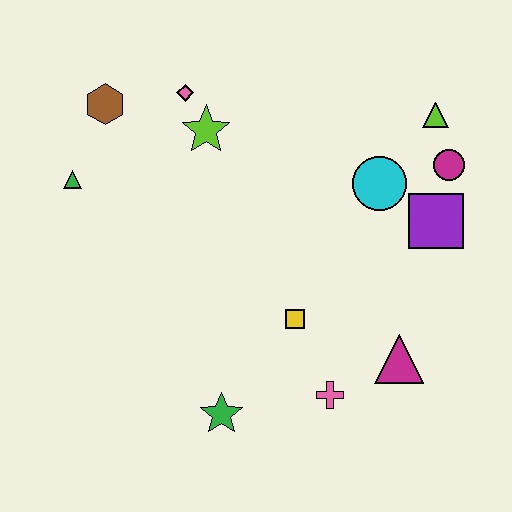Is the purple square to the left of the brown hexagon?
No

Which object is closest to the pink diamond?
The lime star is closest to the pink diamond.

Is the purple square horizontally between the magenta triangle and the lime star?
No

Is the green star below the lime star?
Yes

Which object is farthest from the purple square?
The green triangle is farthest from the purple square.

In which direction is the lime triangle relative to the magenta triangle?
The lime triangle is above the magenta triangle.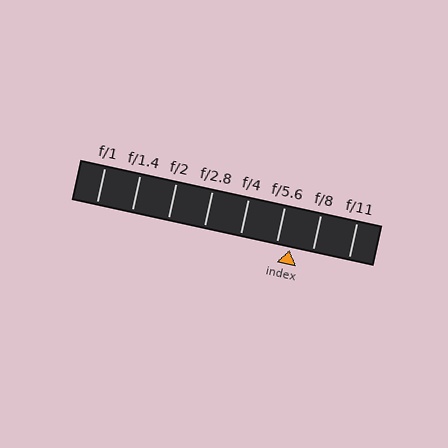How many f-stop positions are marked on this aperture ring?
There are 8 f-stop positions marked.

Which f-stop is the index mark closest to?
The index mark is closest to f/5.6.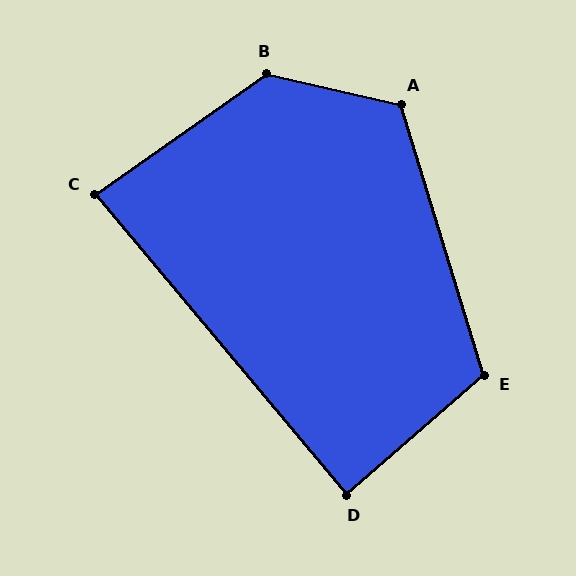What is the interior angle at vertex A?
Approximately 120 degrees (obtuse).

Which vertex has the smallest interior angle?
C, at approximately 85 degrees.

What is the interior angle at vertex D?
Approximately 89 degrees (approximately right).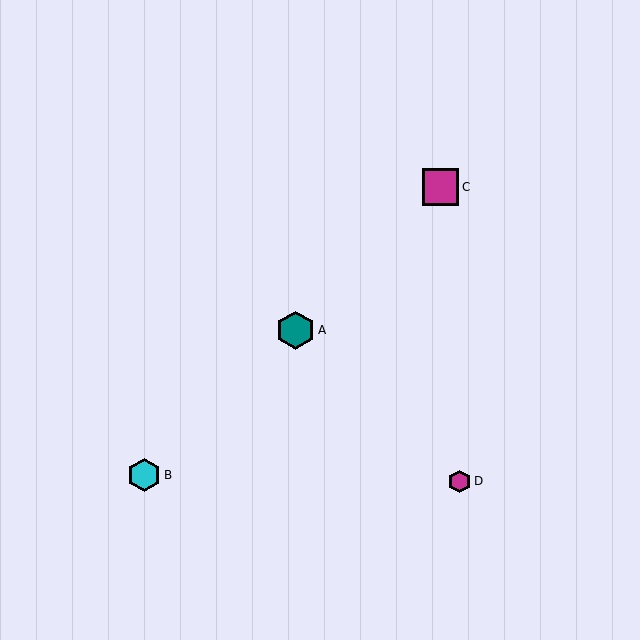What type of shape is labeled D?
Shape D is a magenta hexagon.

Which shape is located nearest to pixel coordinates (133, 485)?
The cyan hexagon (labeled B) at (144, 475) is nearest to that location.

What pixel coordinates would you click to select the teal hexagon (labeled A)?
Click at (296, 330) to select the teal hexagon A.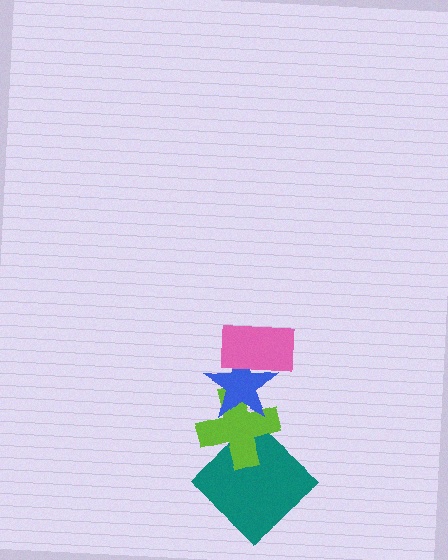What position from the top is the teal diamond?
The teal diamond is 4th from the top.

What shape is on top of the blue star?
The pink rectangle is on top of the blue star.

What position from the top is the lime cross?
The lime cross is 3rd from the top.